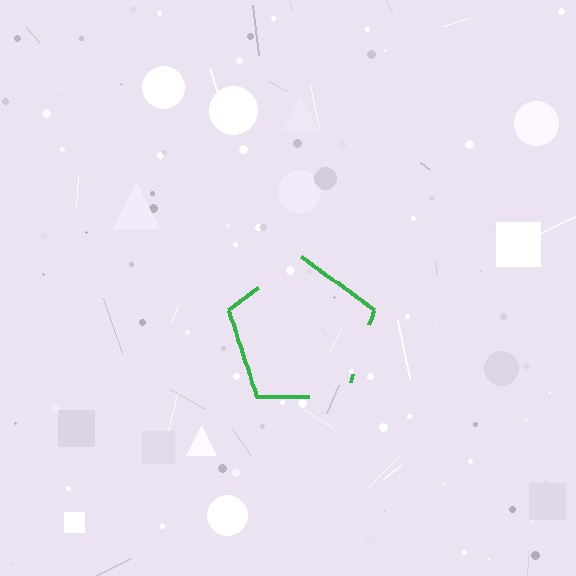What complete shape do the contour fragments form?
The contour fragments form a pentagon.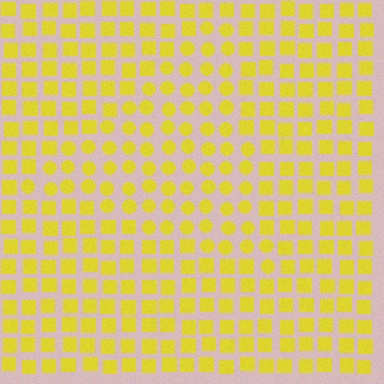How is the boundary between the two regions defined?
The boundary is defined by a change in element shape: circles inside vs. squares outside. All elements share the same color and spacing.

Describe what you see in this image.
The image is filled with small yellow elements arranged in a uniform grid. A triangle-shaped region contains circles, while the surrounding area contains squares. The boundary is defined purely by the change in element shape.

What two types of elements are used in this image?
The image uses circles inside the triangle region and squares outside it.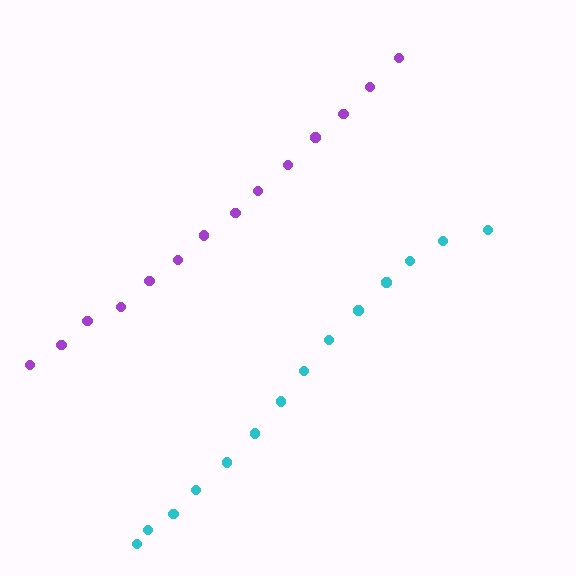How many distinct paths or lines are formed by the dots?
There are 2 distinct paths.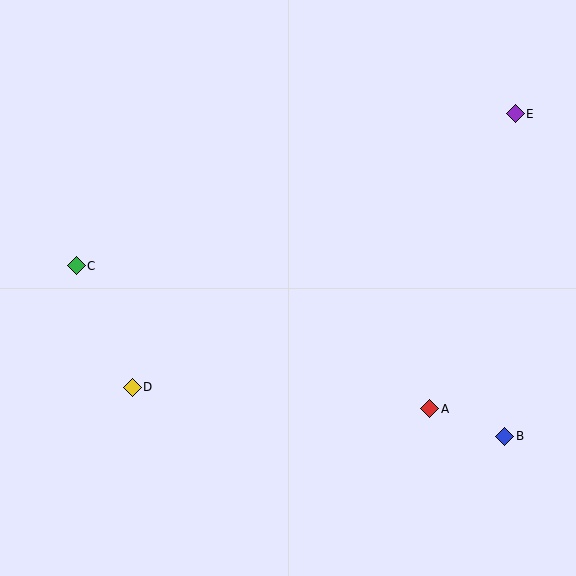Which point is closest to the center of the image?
Point D at (132, 387) is closest to the center.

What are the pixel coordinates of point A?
Point A is at (430, 409).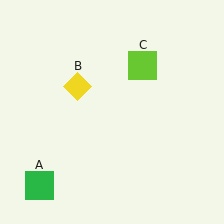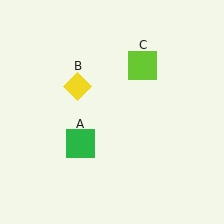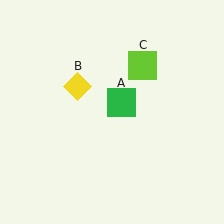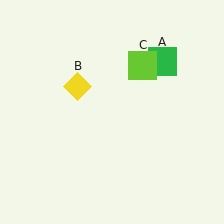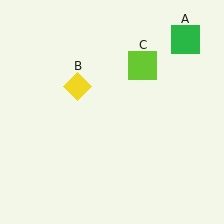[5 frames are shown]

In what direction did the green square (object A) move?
The green square (object A) moved up and to the right.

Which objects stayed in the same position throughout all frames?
Yellow diamond (object B) and lime square (object C) remained stationary.